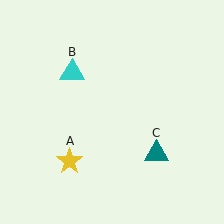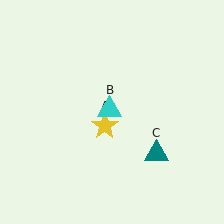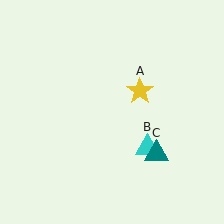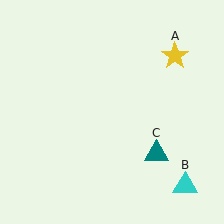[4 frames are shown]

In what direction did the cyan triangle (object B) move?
The cyan triangle (object B) moved down and to the right.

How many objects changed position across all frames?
2 objects changed position: yellow star (object A), cyan triangle (object B).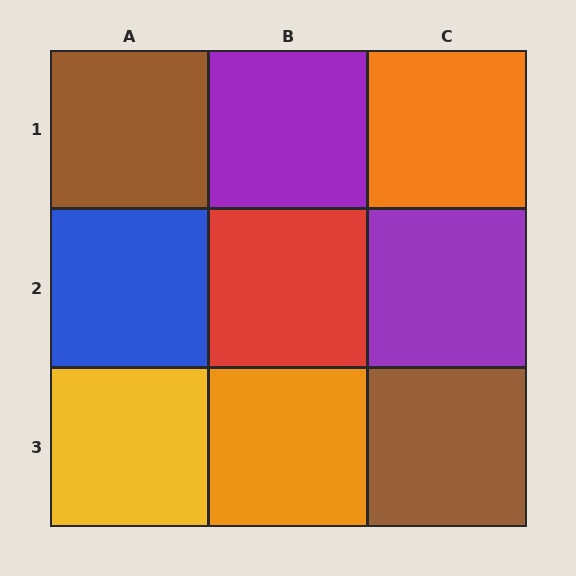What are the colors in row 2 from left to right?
Blue, red, purple.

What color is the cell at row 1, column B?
Purple.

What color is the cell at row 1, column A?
Brown.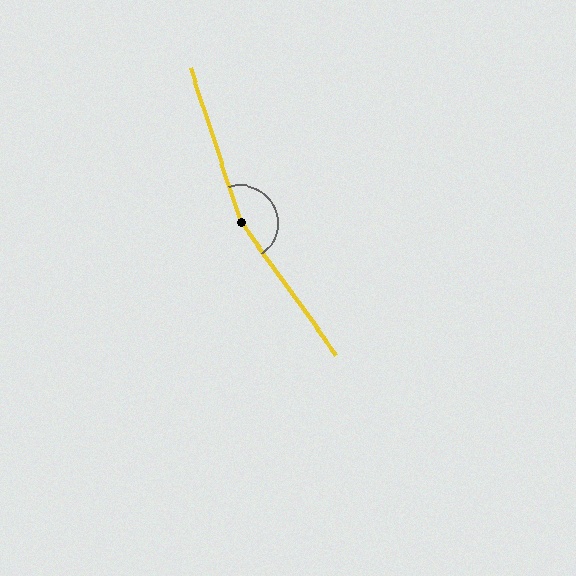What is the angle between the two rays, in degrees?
Approximately 162 degrees.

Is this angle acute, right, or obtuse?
It is obtuse.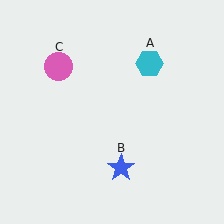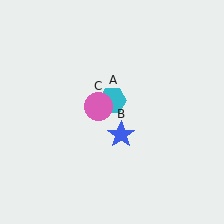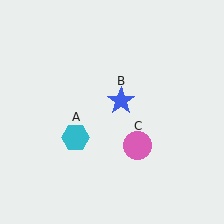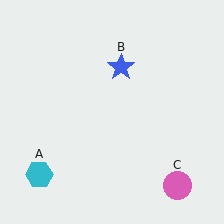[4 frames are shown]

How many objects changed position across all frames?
3 objects changed position: cyan hexagon (object A), blue star (object B), pink circle (object C).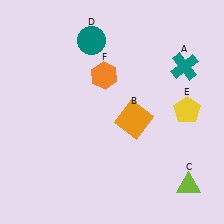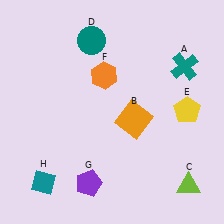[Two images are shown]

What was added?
A purple pentagon (G), a teal diamond (H) were added in Image 2.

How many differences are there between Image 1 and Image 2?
There are 2 differences between the two images.